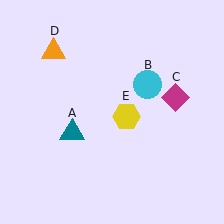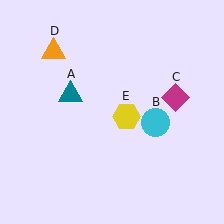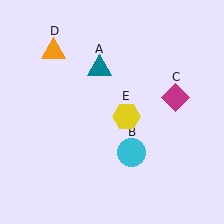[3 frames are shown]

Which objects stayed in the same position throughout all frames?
Magenta diamond (object C) and orange triangle (object D) and yellow hexagon (object E) remained stationary.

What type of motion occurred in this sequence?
The teal triangle (object A), cyan circle (object B) rotated clockwise around the center of the scene.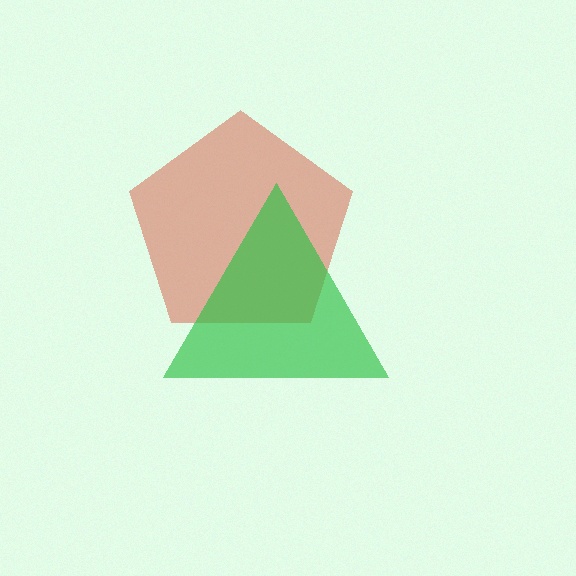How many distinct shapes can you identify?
There are 2 distinct shapes: a red pentagon, a green triangle.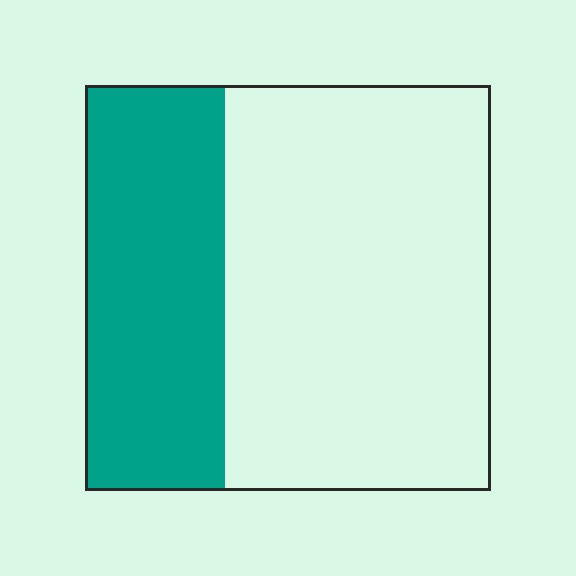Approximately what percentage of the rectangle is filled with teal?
Approximately 35%.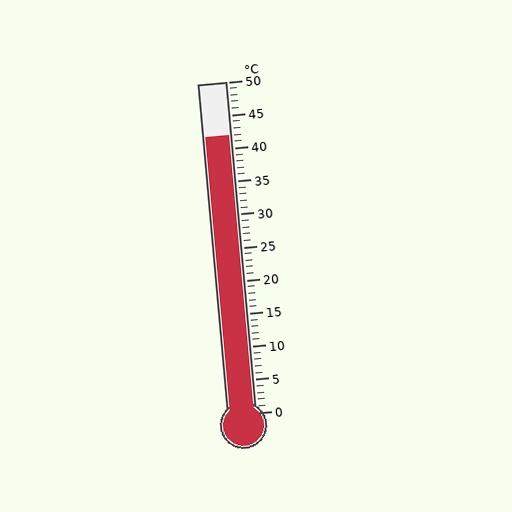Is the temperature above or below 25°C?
The temperature is above 25°C.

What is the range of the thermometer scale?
The thermometer scale ranges from 0°C to 50°C.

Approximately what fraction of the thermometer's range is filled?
The thermometer is filled to approximately 85% of its range.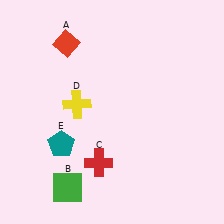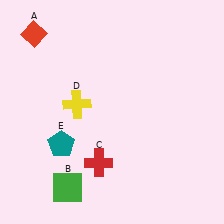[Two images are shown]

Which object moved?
The red diamond (A) moved left.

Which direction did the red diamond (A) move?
The red diamond (A) moved left.